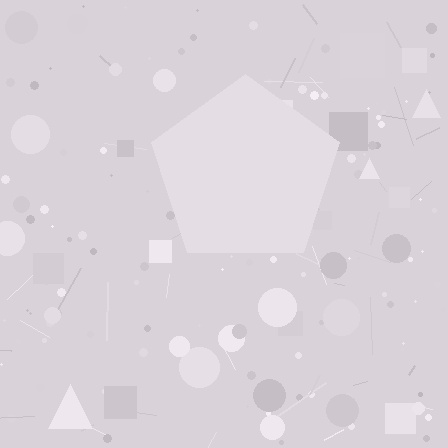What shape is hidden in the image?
A pentagon is hidden in the image.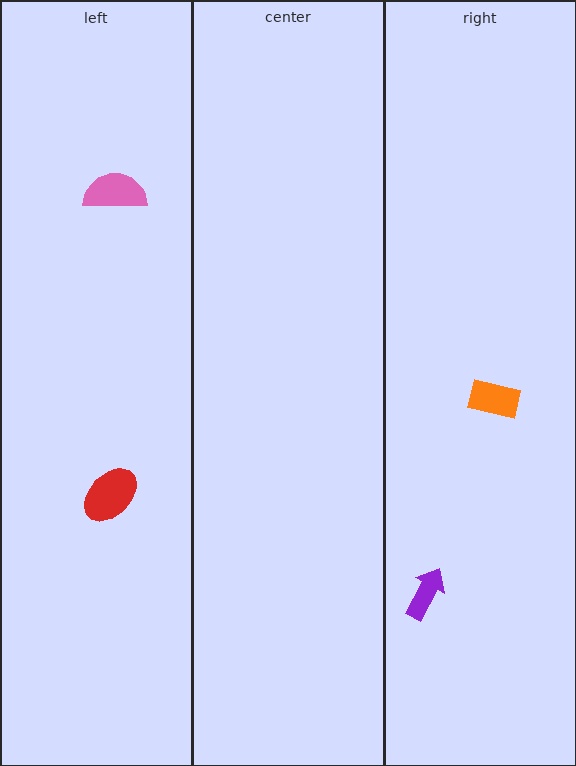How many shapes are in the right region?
2.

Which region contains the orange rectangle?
The right region.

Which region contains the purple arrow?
The right region.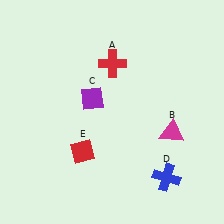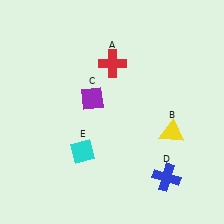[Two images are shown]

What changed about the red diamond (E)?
In Image 1, E is red. In Image 2, it changed to cyan.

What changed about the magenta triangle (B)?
In Image 1, B is magenta. In Image 2, it changed to yellow.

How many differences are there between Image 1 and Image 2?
There are 2 differences between the two images.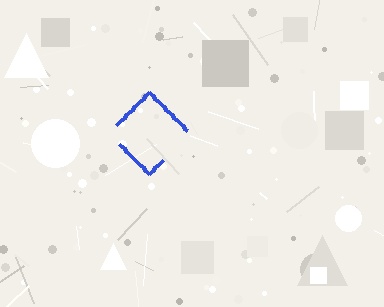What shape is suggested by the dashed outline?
The dashed outline suggests a diamond.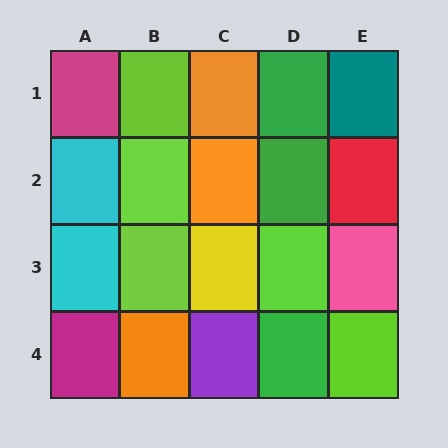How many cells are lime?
5 cells are lime.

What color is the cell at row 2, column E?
Red.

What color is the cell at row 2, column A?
Cyan.